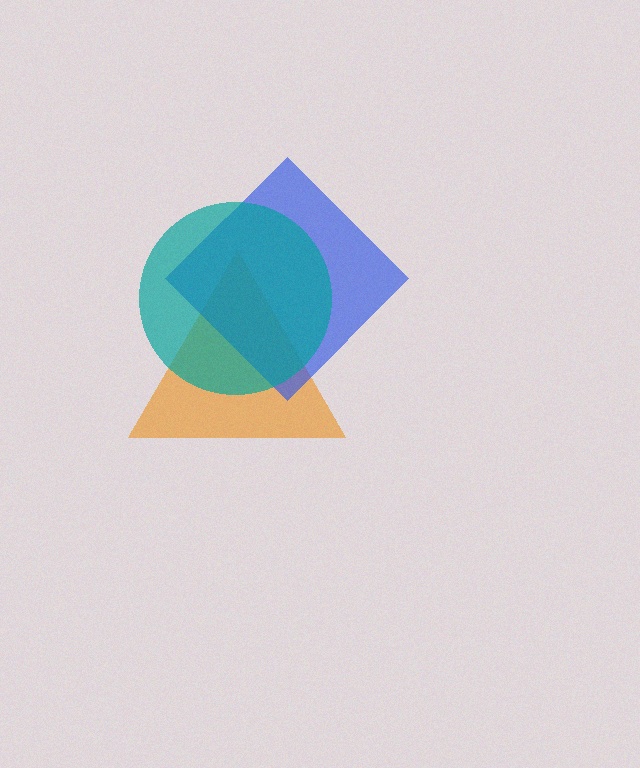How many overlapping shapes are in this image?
There are 3 overlapping shapes in the image.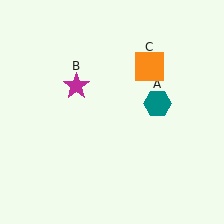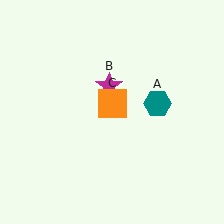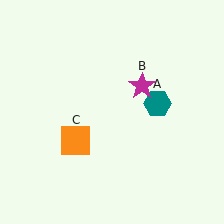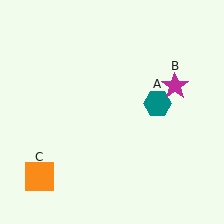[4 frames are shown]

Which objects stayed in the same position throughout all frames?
Teal hexagon (object A) remained stationary.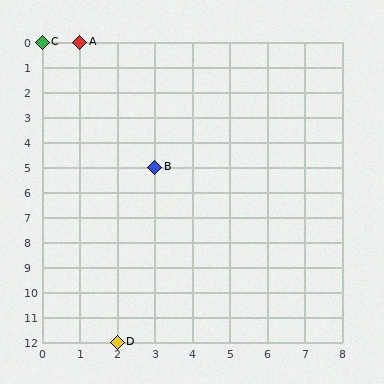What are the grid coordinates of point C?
Point C is at grid coordinates (0, 0).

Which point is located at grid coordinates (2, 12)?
Point D is at (2, 12).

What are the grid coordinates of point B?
Point B is at grid coordinates (3, 5).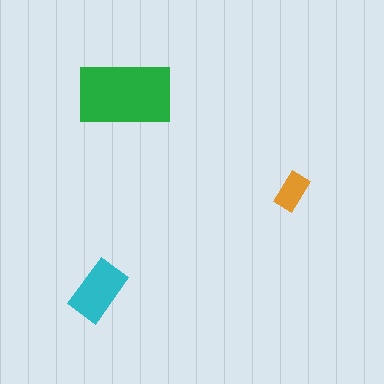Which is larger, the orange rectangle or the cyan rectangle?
The cyan one.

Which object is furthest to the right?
The orange rectangle is rightmost.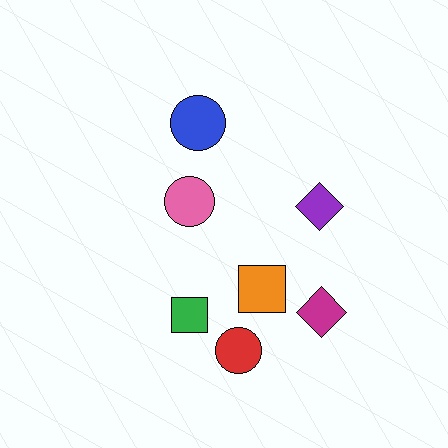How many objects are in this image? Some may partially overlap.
There are 7 objects.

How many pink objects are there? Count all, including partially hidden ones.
There is 1 pink object.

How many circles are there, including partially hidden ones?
There are 3 circles.